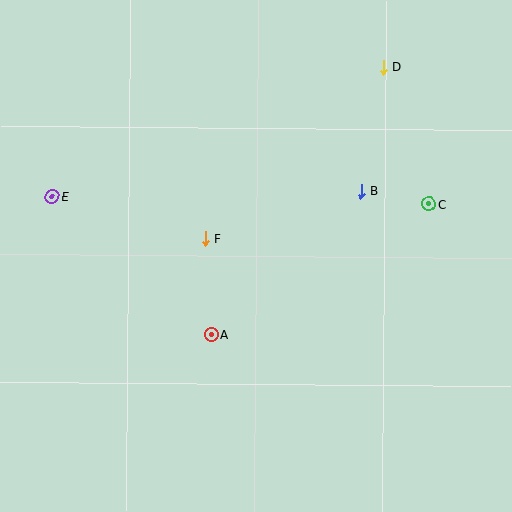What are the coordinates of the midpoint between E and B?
The midpoint between E and B is at (206, 194).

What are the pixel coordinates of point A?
Point A is at (212, 334).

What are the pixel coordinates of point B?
Point B is at (361, 191).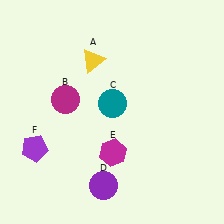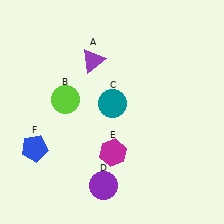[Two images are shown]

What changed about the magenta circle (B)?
In Image 1, B is magenta. In Image 2, it changed to lime.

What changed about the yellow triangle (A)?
In Image 1, A is yellow. In Image 2, it changed to purple.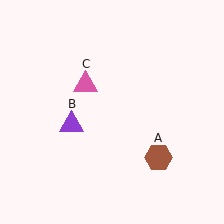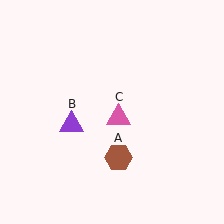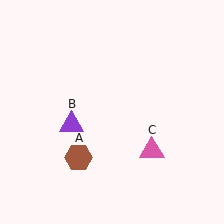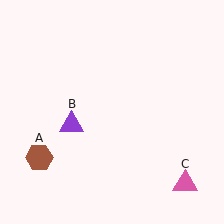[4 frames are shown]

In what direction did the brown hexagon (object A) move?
The brown hexagon (object A) moved left.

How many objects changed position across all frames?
2 objects changed position: brown hexagon (object A), pink triangle (object C).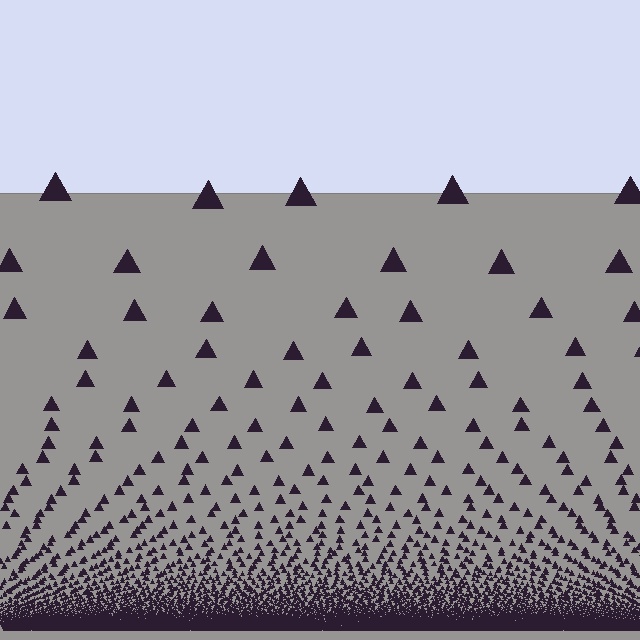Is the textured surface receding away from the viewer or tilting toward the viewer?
The surface appears to tilt toward the viewer. Texture elements get larger and sparser toward the top.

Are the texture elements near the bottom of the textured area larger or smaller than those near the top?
Smaller. The gradient is inverted — elements near the bottom are smaller and denser.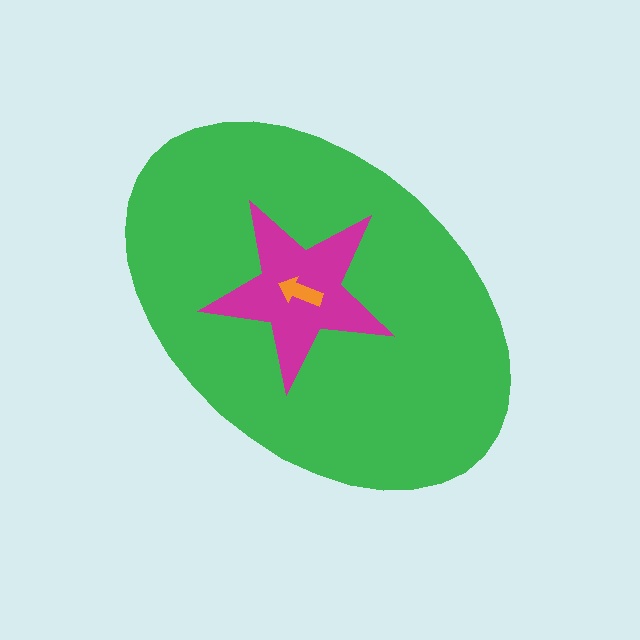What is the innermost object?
The orange arrow.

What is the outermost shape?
The green ellipse.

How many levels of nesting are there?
3.